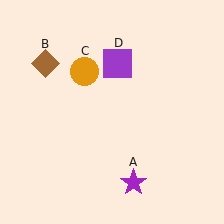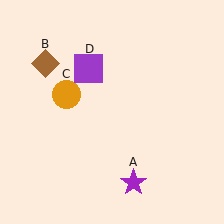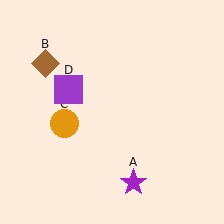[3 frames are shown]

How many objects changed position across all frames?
2 objects changed position: orange circle (object C), purple square (object D).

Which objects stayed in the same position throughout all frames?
Purple star (object A) and brown diamond (object B) remained stationary.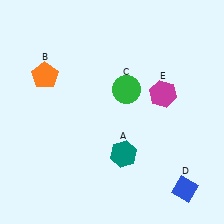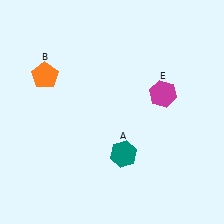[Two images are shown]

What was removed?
The green circle (C), the blue diamond (D) were removed in Image 2.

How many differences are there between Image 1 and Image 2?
There are 2 differences between the two images.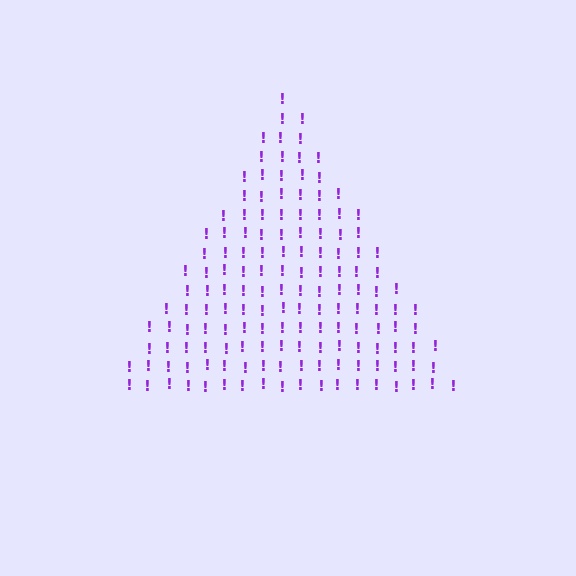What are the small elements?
The small elements are exclamation marks.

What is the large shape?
The large shape is a triangle.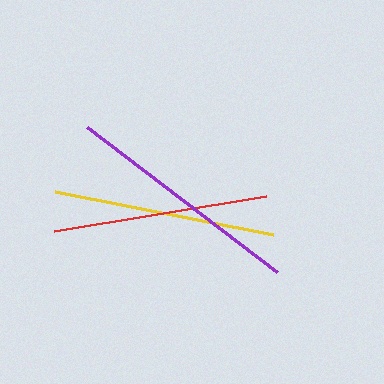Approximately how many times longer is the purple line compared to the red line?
The purple line is approximately 1.1 times the length of the red line.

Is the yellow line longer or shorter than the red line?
The yellow line is longer than the red line.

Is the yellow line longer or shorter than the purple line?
The purple line is longer than the yellow line.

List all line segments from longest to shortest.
From longest to shortest: purple, yellow, red.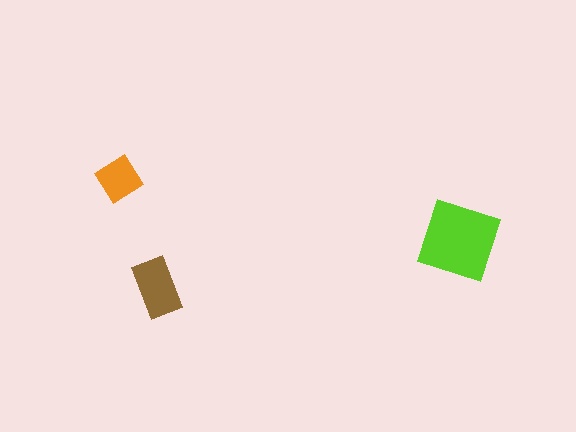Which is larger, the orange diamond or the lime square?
The lime square.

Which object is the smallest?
The orange diamond.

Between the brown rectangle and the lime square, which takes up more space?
The lime square.